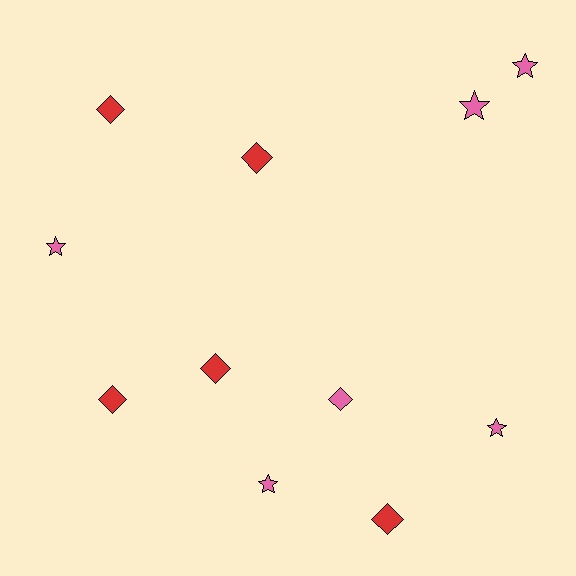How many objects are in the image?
There are 11 objects.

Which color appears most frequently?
Pink, with 6 objects.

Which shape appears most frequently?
Diamond, with 6 objects.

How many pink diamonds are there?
There is 1 pink diamond.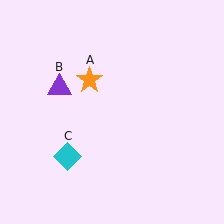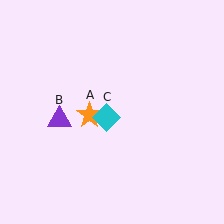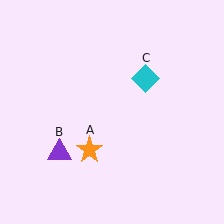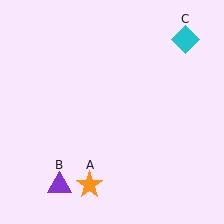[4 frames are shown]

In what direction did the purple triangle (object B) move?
The purple triangle (object B) moved down.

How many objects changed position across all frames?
3 objects changed position: orange star (object A), purple triangle (object B), cyan diamond (object C).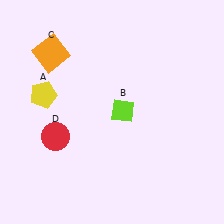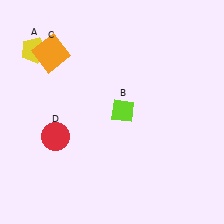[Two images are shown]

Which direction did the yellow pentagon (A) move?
The yellow pentagon (A) moved up.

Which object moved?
The yellow pentagon (A) moved up.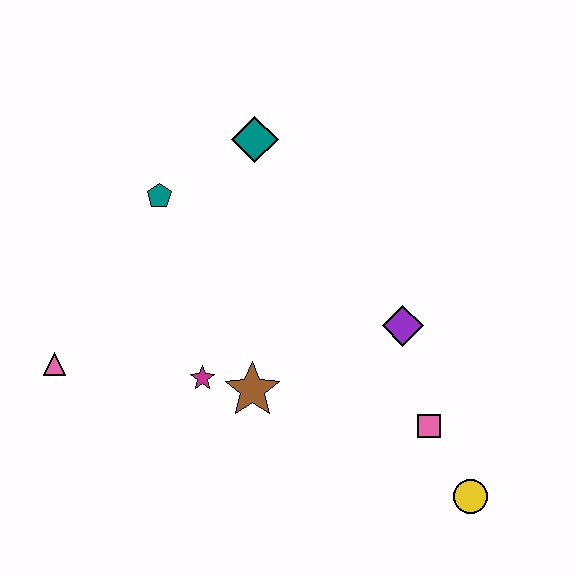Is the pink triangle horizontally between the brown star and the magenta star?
No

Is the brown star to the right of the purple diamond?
No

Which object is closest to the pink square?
The yellow circle is closest to the pink square.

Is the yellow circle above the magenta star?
No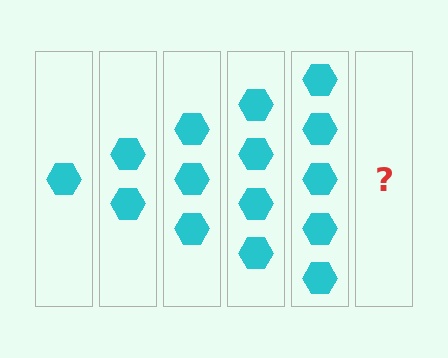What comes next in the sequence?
The next element should be 6 hexagons.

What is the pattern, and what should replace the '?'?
The pattern is that each step adds one more hexagon. The '?' should be 6 hexagons.